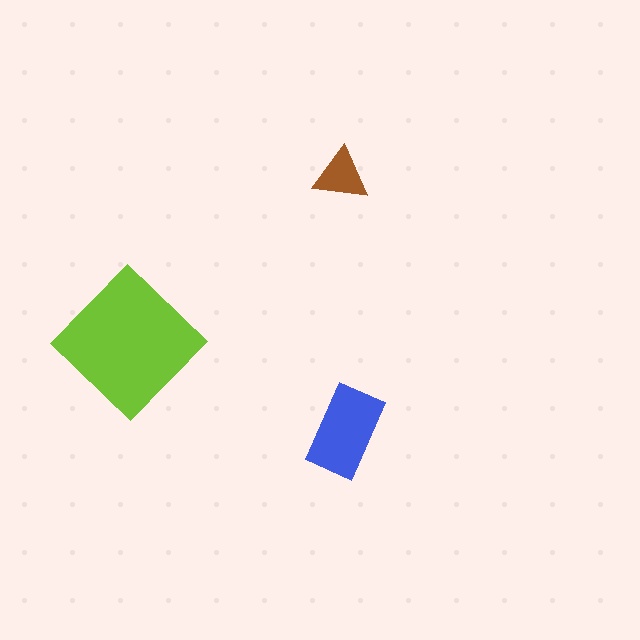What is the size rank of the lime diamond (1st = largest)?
1st.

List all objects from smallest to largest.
The brown triangle, the blue rectangle, the lime diamond.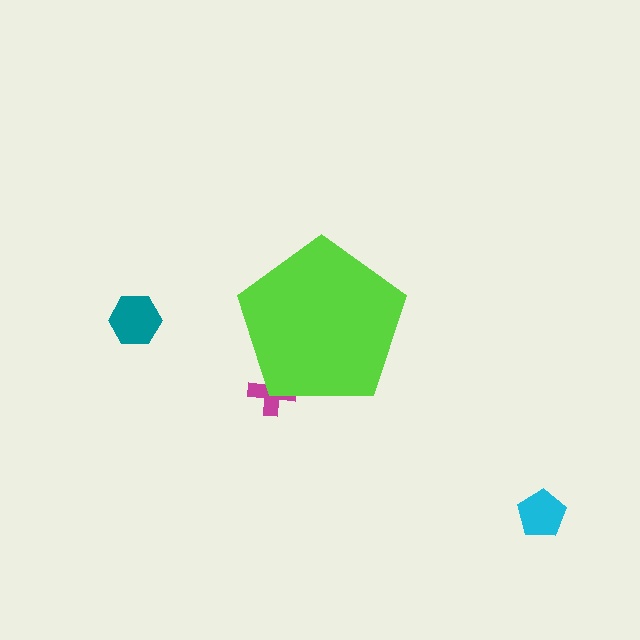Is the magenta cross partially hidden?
Yes, the magenta cross is partially hidden behind the lime pentagon.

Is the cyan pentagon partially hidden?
No, the cyan pentagon is fully visible.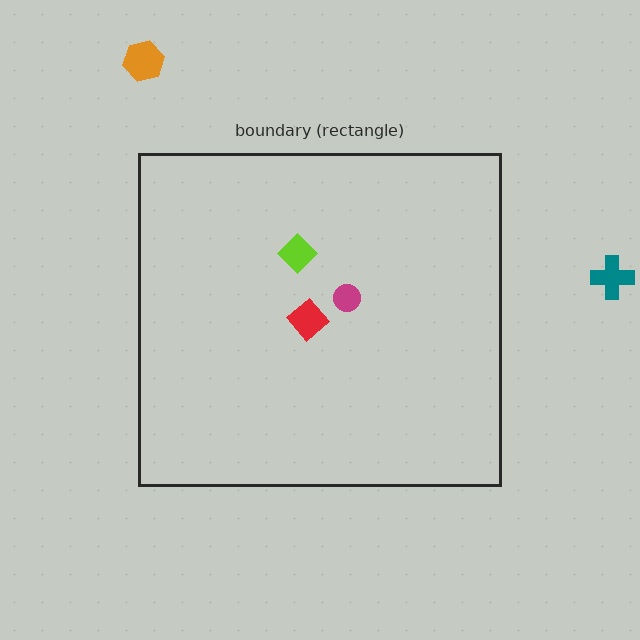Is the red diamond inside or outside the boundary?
Inside.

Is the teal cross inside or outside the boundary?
Outside.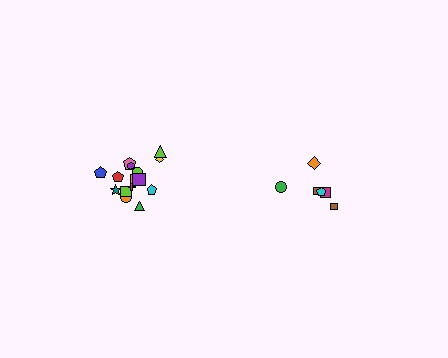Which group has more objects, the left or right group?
The left group.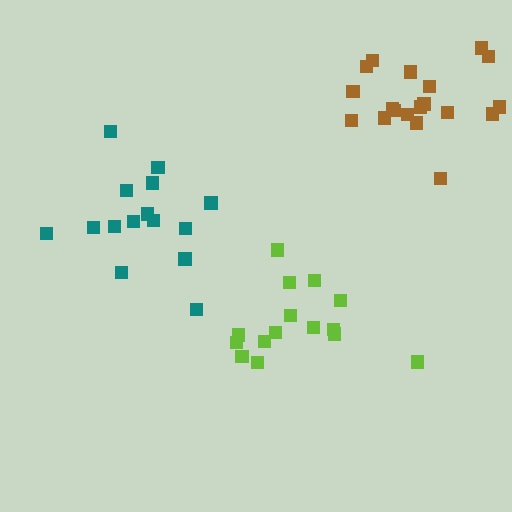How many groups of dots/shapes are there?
There are 3 groups.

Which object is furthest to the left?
The teal cluster is leftmost.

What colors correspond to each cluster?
The clusters are colored: teal, lime, brown.